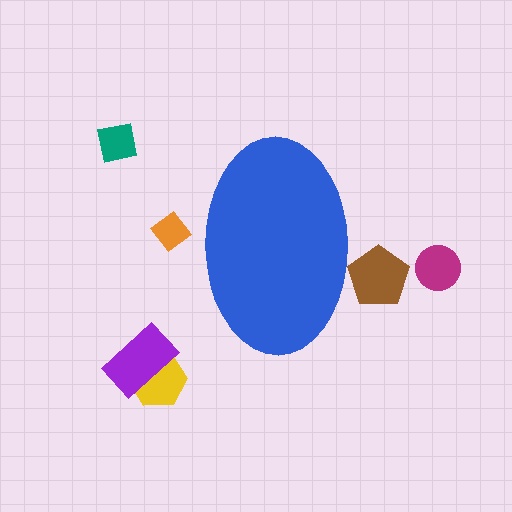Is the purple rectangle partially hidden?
No, the purple rectangle is fully visible.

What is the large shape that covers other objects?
A blue ellipse.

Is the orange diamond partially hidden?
Yes, the orange diamond is partially hidden behind the blue ellipse.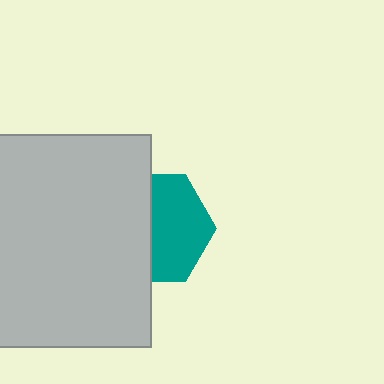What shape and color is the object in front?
The object in front is a light gray rectangle.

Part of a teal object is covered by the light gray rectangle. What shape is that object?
It is a hexagon.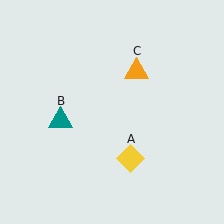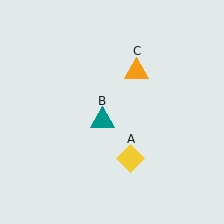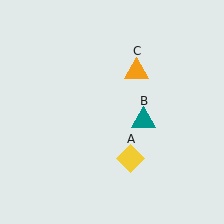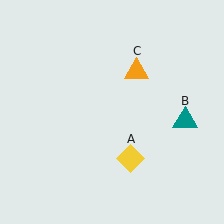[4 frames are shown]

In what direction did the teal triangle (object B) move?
The teal triangle (object B) moved right.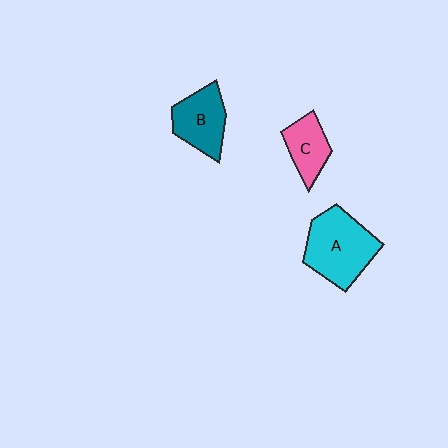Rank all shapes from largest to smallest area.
From largest to smallest: A (cyan), B (teal), C (pink).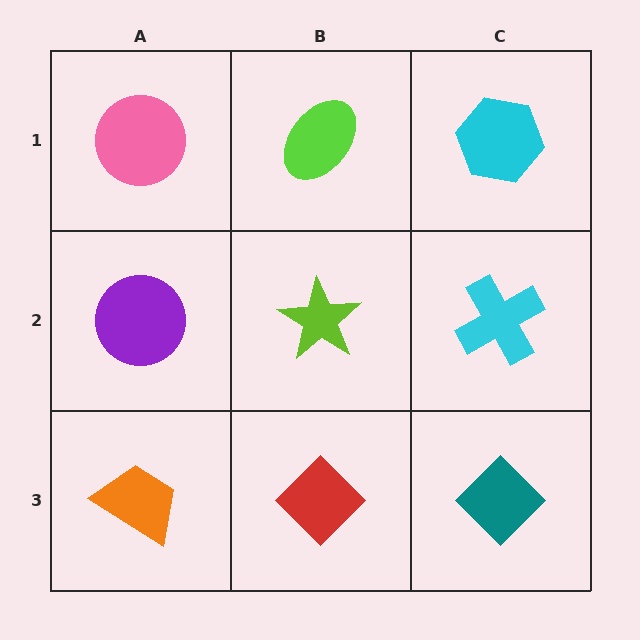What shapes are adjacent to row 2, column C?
A cyan hexagon (row 1, column C), a teal diamond (row 3, column C), a lime star (row 2, column B).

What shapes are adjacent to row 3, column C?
A cyan cross (row 2, column C), a red diamond (row 3, column B).